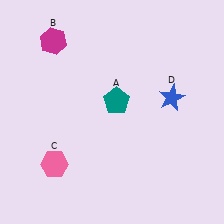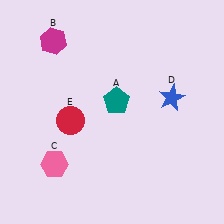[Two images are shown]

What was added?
A red circle (E) was added in Image 2.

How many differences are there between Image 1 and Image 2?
There is 1 difference between the two images.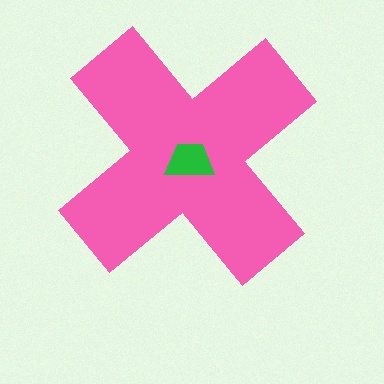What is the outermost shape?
The pink cross.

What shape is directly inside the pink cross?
The green trapezoid.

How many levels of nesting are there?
2.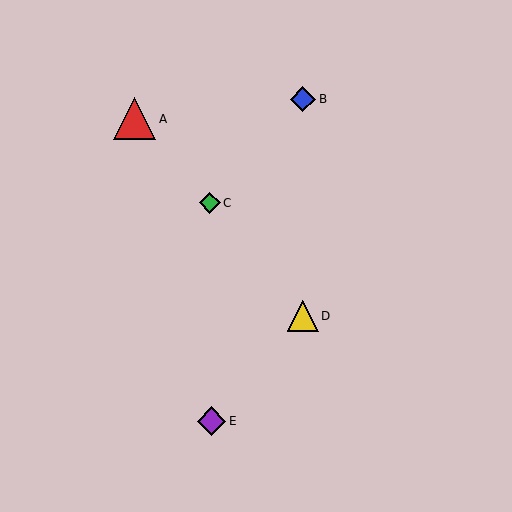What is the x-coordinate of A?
Object A is at x≈135.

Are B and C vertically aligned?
No, B is at x≈303 and C is at x≈210.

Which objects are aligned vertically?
Objects B, D are aligned vertically.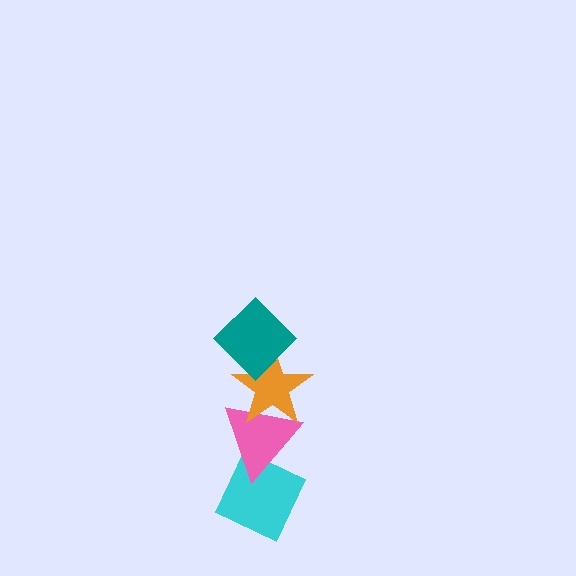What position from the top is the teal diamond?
The teal diamond is 1st from the top.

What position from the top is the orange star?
The orange star is 2nd from the top.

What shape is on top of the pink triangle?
The orange star is on top of the pink triangle.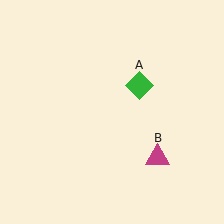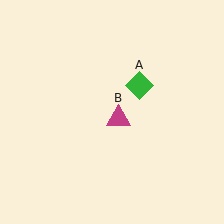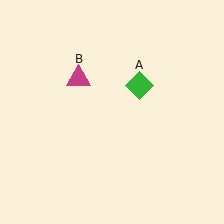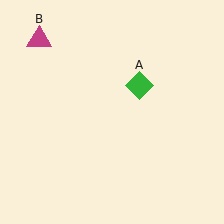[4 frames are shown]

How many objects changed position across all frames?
1 object changed position: magenta triangle (object B).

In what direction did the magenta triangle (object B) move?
The magenta triangle (object B) moved up and to the left.